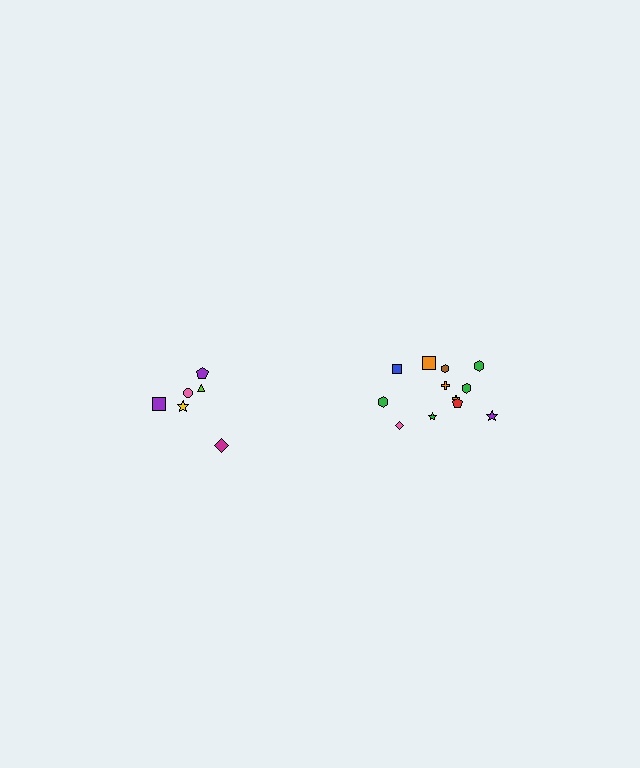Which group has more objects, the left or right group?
The right group.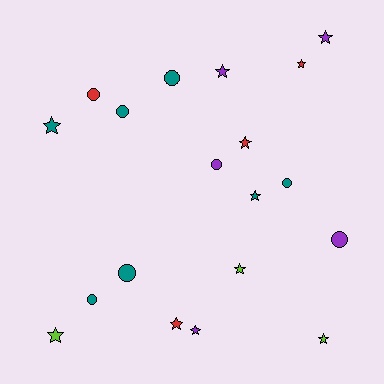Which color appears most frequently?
Teal, with 7 objects.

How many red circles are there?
There is 1 red circle.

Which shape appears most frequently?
Star, with 11 objects.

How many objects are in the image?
There are 19 objects.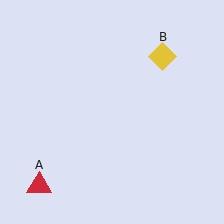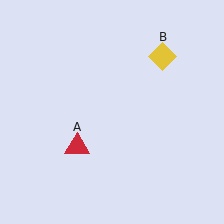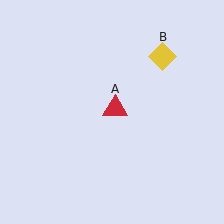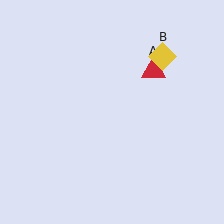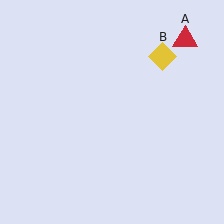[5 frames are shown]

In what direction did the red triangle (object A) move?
The red triangle (object A) moved up and to the right.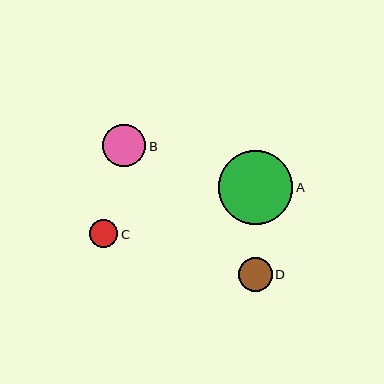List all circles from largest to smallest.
From largest to smallest: A, B, D, C.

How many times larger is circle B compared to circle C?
Circle B is approximately 1.5 times the size of circle C.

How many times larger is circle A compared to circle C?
Circle A is approximately 2.7 times the size of circle C.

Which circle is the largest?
Circle A is the largest with a size of approximately 75 pixels.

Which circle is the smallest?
Circle C is the smallest with a size of approximately 28 pixels.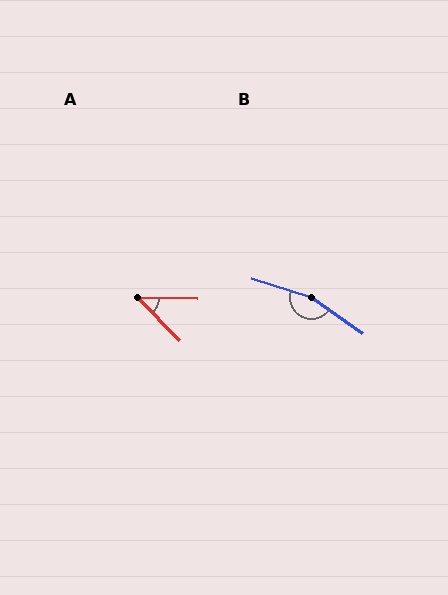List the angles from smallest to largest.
A (44°), B (163°).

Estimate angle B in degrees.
Approximately 163 degrees.